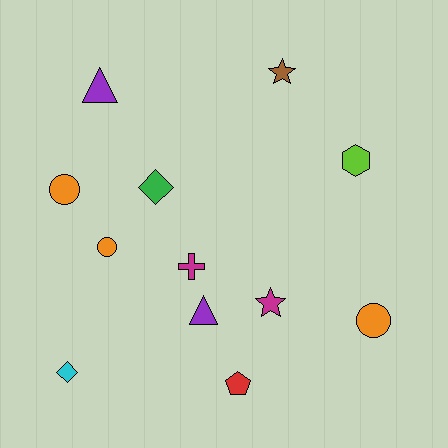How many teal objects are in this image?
There are no teal objects.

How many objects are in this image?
There are 12 objects.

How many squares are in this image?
There are no squares.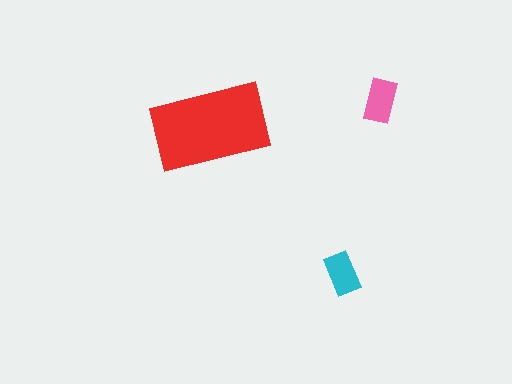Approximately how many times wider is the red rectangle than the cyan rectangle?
About 2.5 times wider.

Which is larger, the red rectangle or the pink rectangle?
The red one.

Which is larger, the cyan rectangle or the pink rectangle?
The pink one.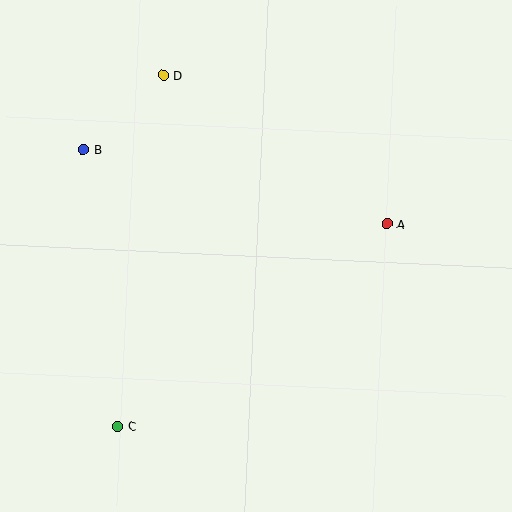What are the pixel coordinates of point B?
Point B is at (83, 149).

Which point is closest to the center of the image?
Point A at (387, 224) is closest to the center.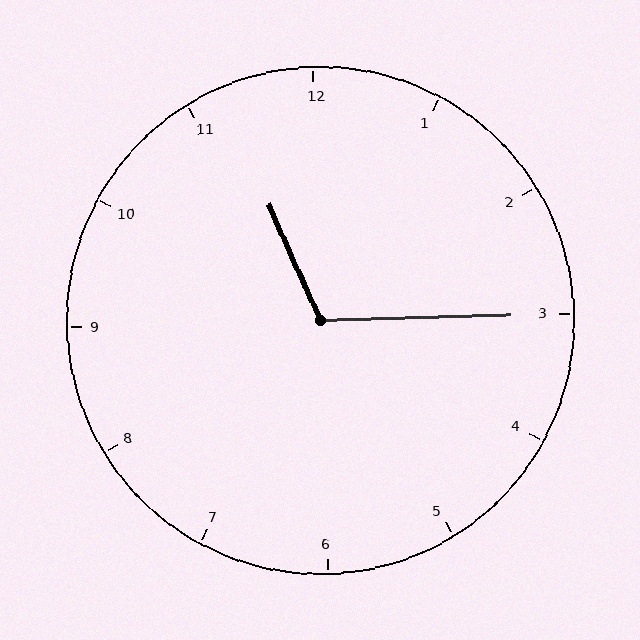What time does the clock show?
11:15.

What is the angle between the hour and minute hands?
Approximately 112 degrees.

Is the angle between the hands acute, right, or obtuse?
It is obtuse.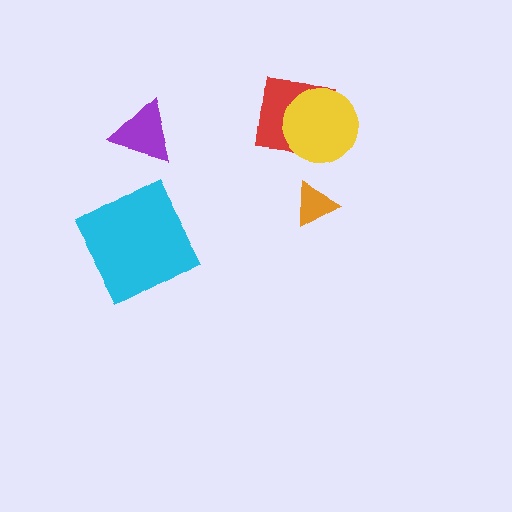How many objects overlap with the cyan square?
0 objects overlap with the cyan square.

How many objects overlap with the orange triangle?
0 objects overlap with the orange triangle.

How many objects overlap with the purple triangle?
0 objects overlap with the purple triangle.